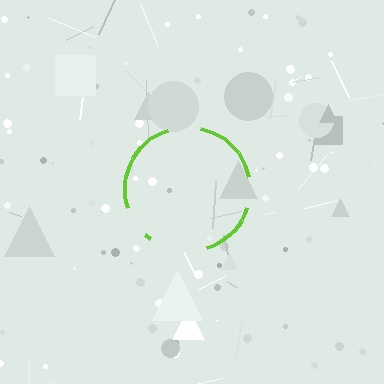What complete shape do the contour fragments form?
The contour fragments form a circle.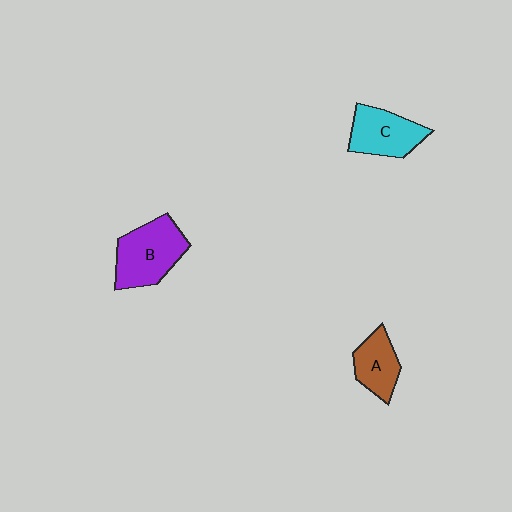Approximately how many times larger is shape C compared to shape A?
Approximately 1.3 times.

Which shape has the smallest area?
Shape A (brown).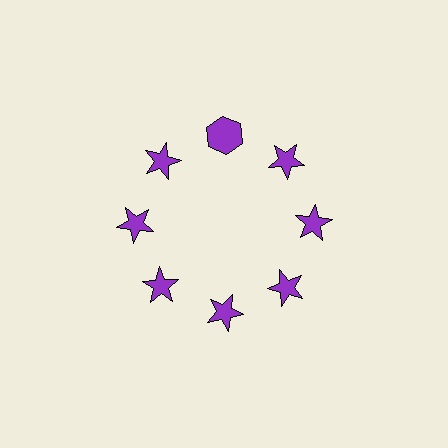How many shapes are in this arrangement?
There are 8 shapes arranged in a ring pattern.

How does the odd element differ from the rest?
It has a different shape: hexagon instead of star.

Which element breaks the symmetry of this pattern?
The purple hexagon at roughly the 12 o'clock position breaks the symmetry. All other shapes are purple stars.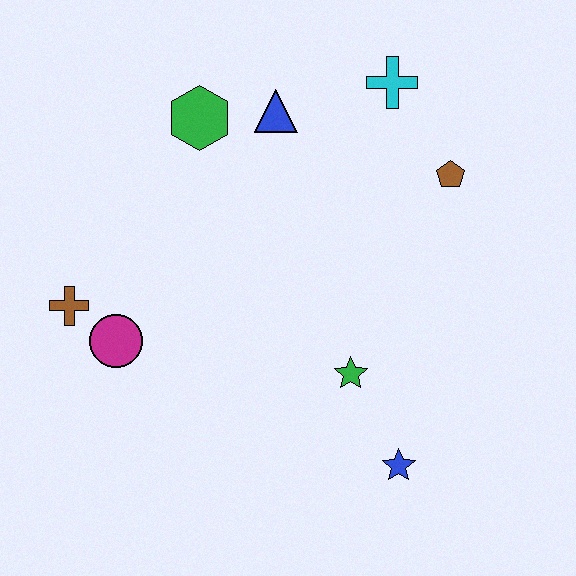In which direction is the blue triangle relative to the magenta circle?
The blue triangle is above the magenta circle.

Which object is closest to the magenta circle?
The brown cross is closest to the magenta circle.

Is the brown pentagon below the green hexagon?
Yes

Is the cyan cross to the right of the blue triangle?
Yes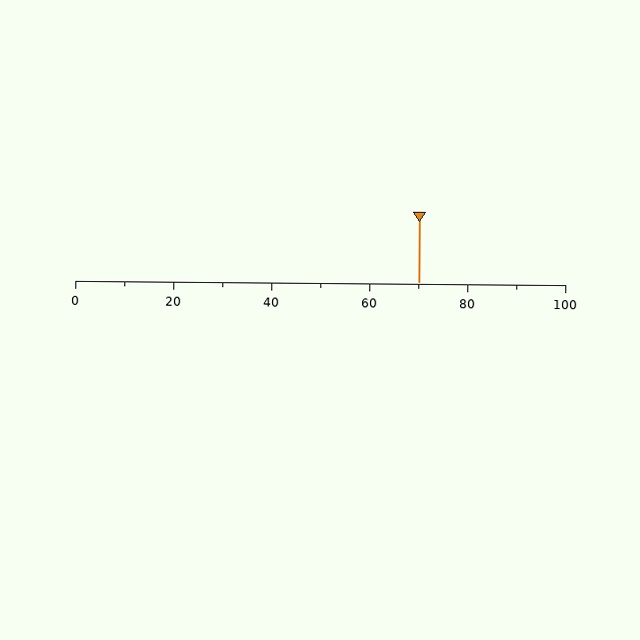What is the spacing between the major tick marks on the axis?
The major ticks are spaced 20 apart.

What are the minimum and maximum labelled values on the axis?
The axis runs from 0 to 100.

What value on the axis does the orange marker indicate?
The marker indicates approximately 70.